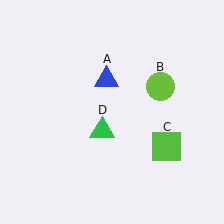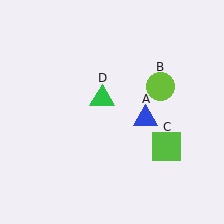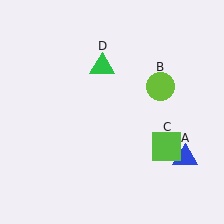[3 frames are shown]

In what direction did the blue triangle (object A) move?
The blue triangle (object A) moved down and to the right.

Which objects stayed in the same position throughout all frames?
Lime circle (object B) and lime square (object C) remained stationary.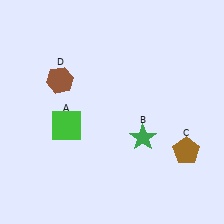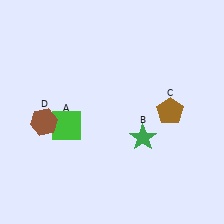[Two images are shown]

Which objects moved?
The objects that moved are: the brown pentagon (C), the brown hexagon (D).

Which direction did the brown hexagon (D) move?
The brown hexagon (D) moved down.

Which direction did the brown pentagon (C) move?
The brown pentagon (C) moved up.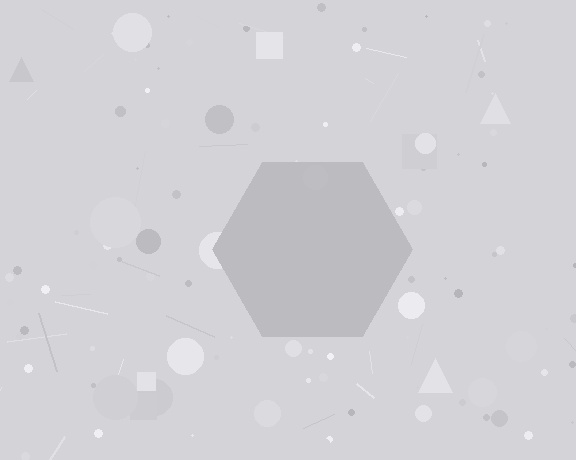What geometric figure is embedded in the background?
A hexagon is embedded in the background.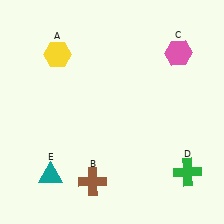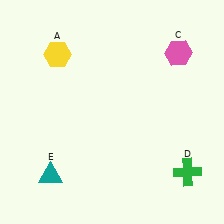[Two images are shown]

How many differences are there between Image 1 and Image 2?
There is 1 difference between the two images.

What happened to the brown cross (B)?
The brown cross (B) was removed in Image 2. It was in the bottom-left area of Image 1.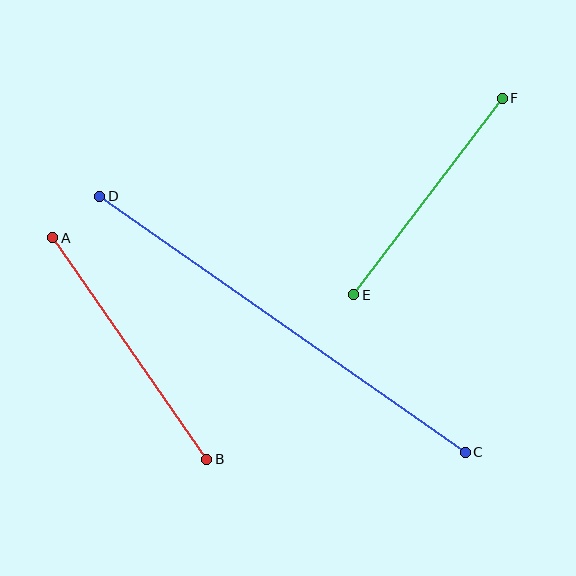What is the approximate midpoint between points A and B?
The midpoint is at approximately (130, 349) pixels.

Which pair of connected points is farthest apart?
Points C and D are farthest apart.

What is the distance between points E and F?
The distance is approximately 246 pixels.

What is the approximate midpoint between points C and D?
The midpoint is at approximately (283, 324) pixels.